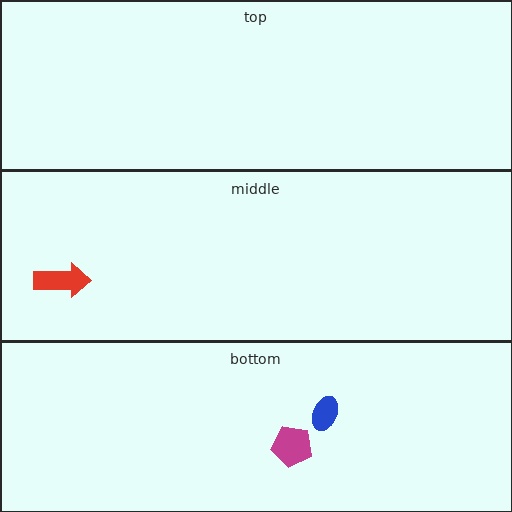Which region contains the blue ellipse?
The bottom region.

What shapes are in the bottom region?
The blue ellipse, the magenta pentagon.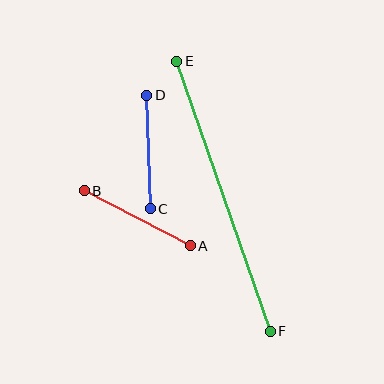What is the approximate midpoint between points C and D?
The midpoint is at approximately (148, 152) pixels.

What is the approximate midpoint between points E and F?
The midpoint is at approximately (224, 196) pixels.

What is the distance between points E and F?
The distance is approximately 286 pixels.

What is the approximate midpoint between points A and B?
The midpoint is at approximately (137, 218) pixels.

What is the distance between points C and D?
The distance is approximately 113 pixels.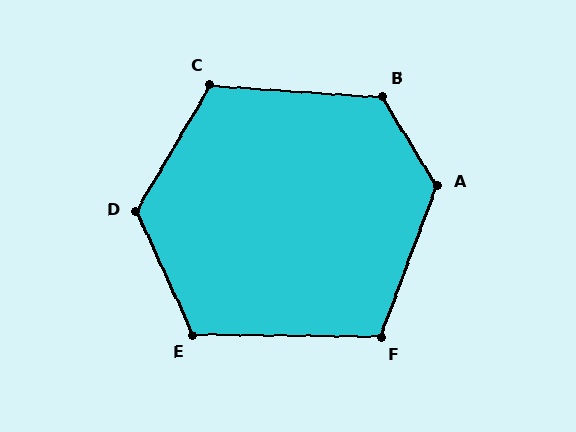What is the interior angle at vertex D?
Approximately 125 degrees (obtuse).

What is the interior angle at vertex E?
Approximately 115 degrees (obtuse).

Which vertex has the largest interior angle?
A, at approximately 128 degrees.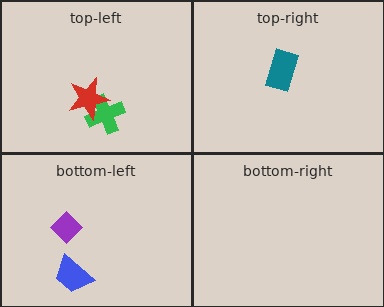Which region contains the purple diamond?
The bottom-left region.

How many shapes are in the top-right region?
1.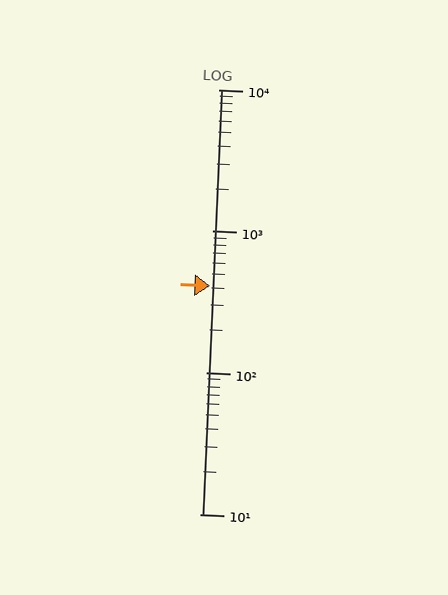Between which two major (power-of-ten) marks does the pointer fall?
The pointer is between 100 and 1000.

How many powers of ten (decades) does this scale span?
The scale spans 3 decades, from 10 to 10000.